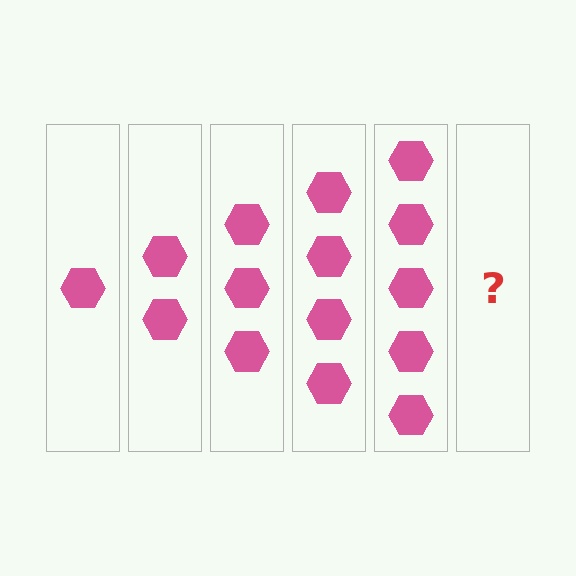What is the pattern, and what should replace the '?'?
The pattern is that each step adds one more hexagon. The '?' should be 6 hexagons.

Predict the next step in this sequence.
The next step is 6 hexagons.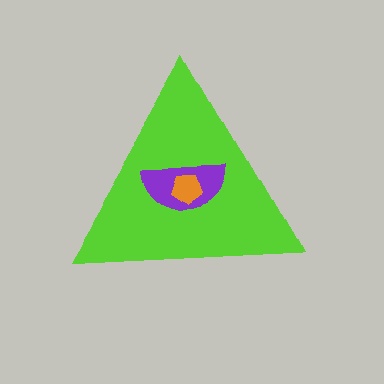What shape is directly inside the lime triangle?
The purple semicircle.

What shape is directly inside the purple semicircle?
The orange pentagon.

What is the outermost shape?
The lime triangle.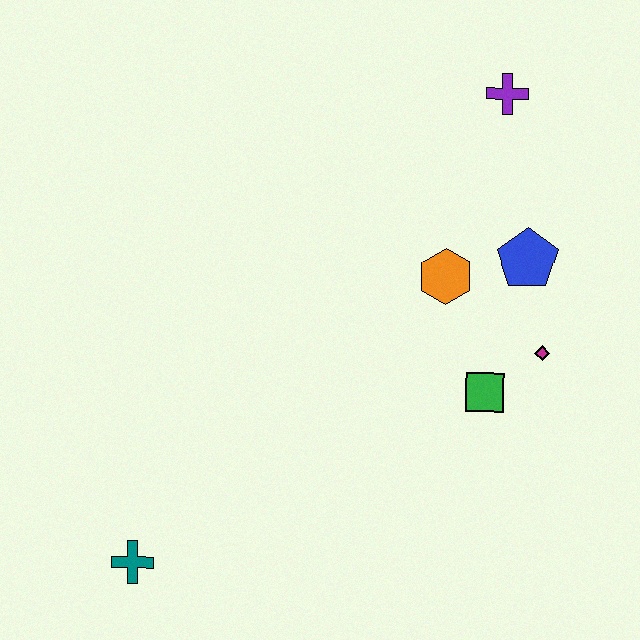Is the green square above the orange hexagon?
No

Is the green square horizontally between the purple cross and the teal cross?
Yes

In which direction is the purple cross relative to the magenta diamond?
The purple cross is above the magenta diamond.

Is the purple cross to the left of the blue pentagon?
Yes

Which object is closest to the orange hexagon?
The blue pentagon is closest to the orange hexagon.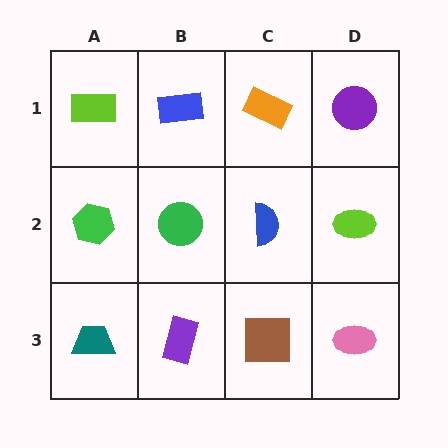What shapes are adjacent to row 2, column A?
A lime rectangle (row 1, column A), a teal trapezoid (row 3, column A), a green circle (row 2, column B).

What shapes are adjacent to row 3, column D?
A lime ellipse (row 2, column D), a brown square (row 3, column C).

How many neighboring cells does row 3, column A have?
2.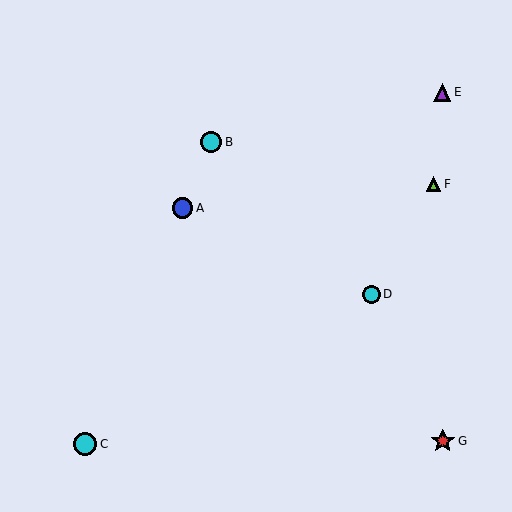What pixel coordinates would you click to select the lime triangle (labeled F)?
Click at (433, 184) to select the lime triangle F.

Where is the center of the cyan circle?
The center of the cyan circle is at (85, 444).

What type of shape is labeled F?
Shape F is a lime triangle.